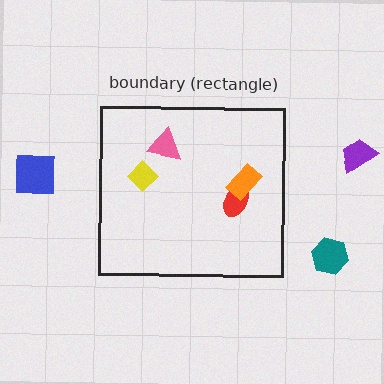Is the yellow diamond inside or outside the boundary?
Inside.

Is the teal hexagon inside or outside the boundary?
Outside.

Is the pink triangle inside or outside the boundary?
Inside.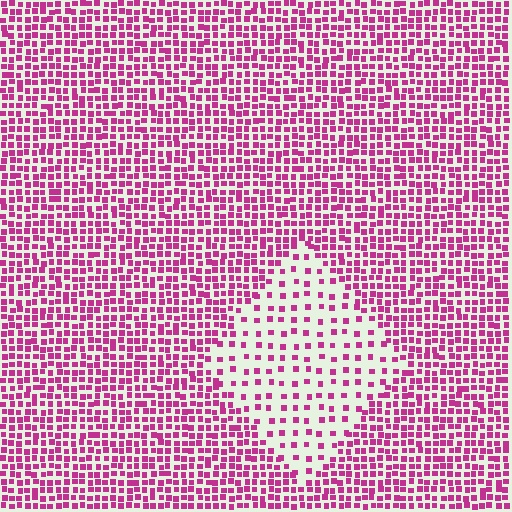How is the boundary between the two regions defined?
The boundary is defined by a change in element density (approximately 2.6x ratio). All elements are the same color, size, and shape.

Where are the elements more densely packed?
The elements are more densely packed outside the diamond boundary.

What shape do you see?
I see a diamond.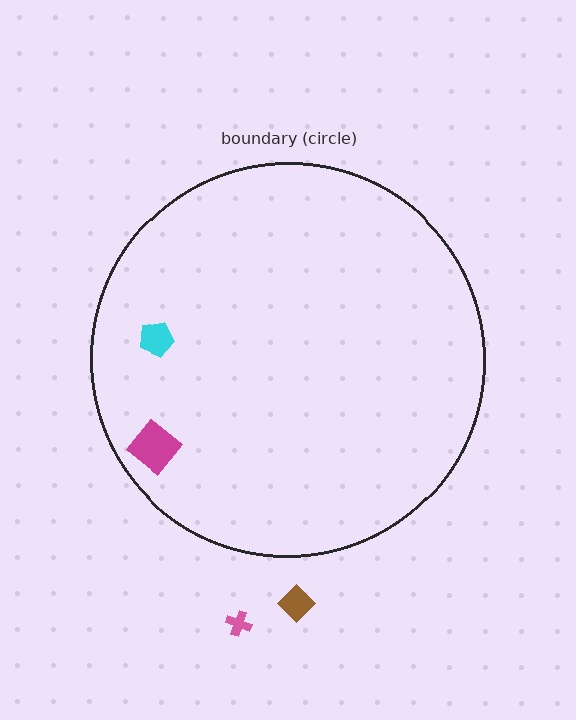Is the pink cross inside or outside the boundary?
Outside.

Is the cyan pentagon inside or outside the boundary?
Inside.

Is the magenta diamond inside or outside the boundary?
Inside.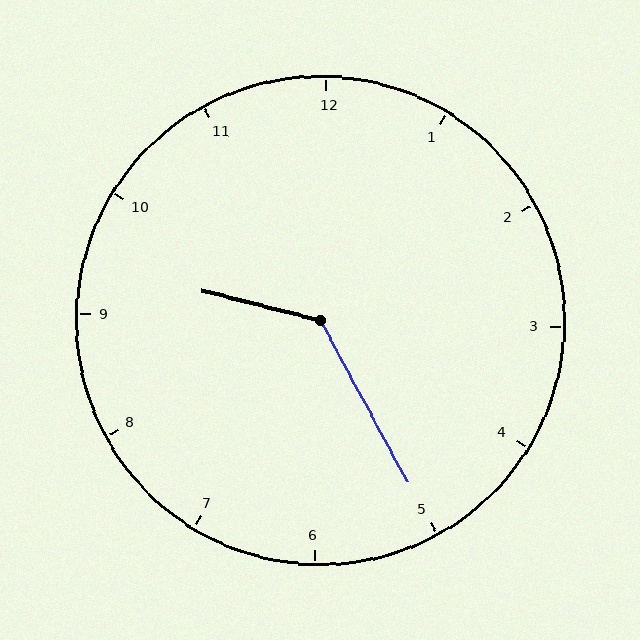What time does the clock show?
9:25.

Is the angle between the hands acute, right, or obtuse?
It is obtuse.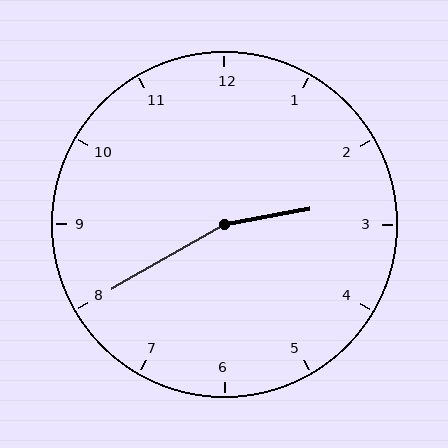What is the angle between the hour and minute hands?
Approximately 160 degrees.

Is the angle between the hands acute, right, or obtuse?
It is obtuse.